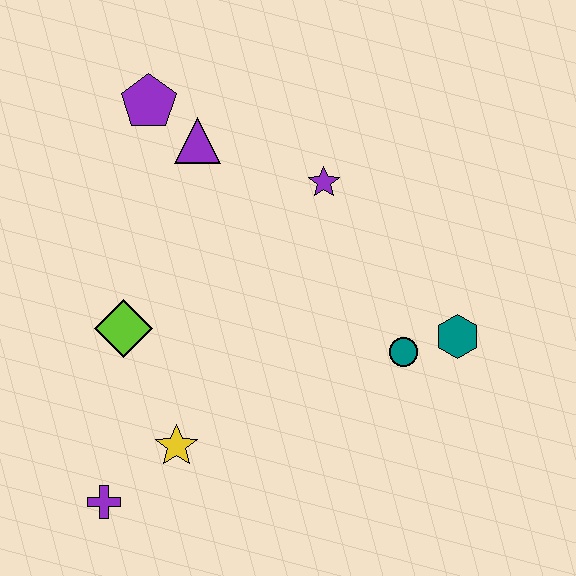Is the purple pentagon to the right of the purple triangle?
No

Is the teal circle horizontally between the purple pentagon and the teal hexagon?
Yes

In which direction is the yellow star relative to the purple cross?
The yellow star is to the right of the purple cross.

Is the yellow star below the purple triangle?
Yes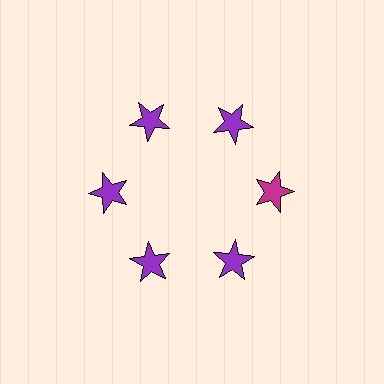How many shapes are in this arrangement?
There are 6 shapes arranged in a ring pattern.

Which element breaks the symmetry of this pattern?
The magenta star at roughly the 3 o'clock position breaks the symmetry. All other shapes are purple stars.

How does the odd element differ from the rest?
It has a different color: magenta instead of purple.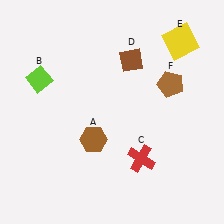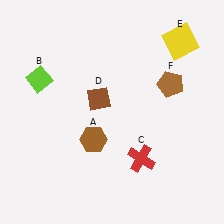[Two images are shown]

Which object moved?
The brown diamond (D) moved down.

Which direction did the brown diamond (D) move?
The brown diamond (D) moved down.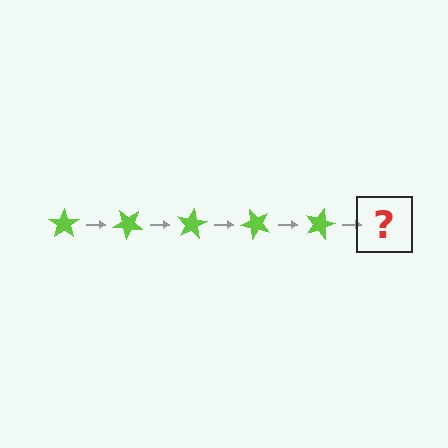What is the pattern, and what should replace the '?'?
The pattern is that the star rotates 40 degrees each step. The '?' should be a lime star rotated 200 degrees.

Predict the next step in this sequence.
The next step is a lime star rotated 200 degrees.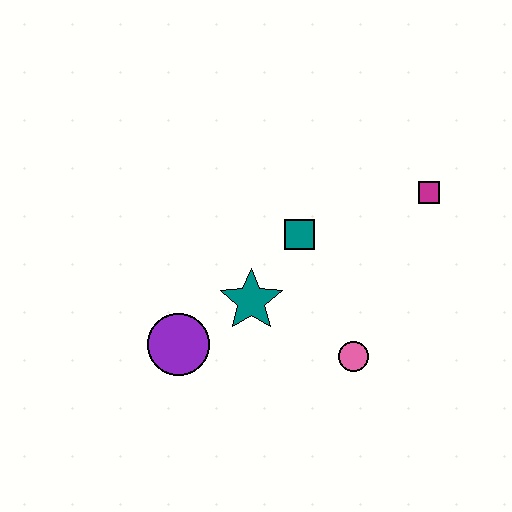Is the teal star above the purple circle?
Yes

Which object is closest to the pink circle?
The teal star is closest to the pink circle.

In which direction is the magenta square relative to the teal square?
The magenta square is to the right of the teal square.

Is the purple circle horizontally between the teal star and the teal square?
No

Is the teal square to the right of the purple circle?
Yes